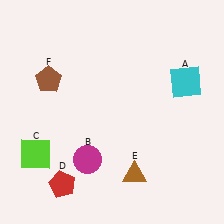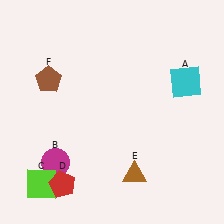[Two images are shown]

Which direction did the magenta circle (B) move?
The magenta circle (B) moved left.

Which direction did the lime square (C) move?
The lime square (C) moved down.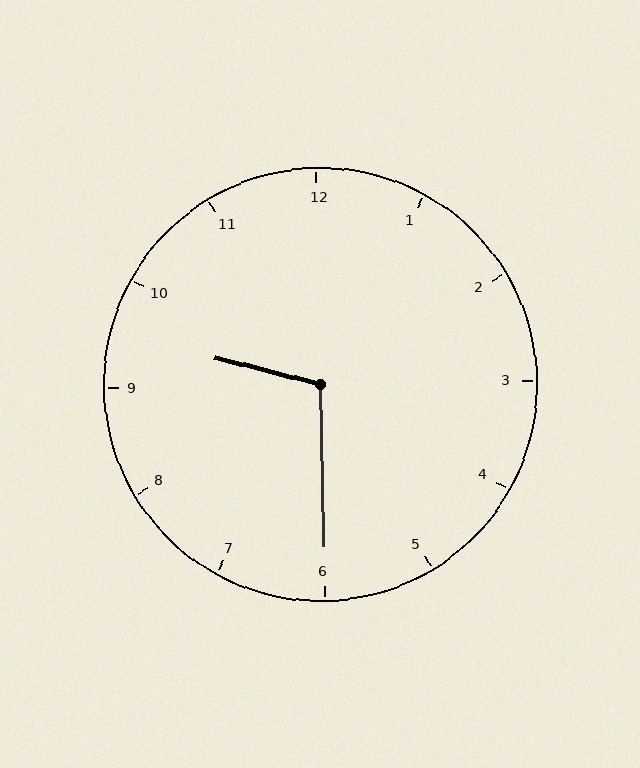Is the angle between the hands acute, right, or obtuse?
It is obtuse.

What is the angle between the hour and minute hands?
Approximately 105 degrees.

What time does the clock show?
9:30.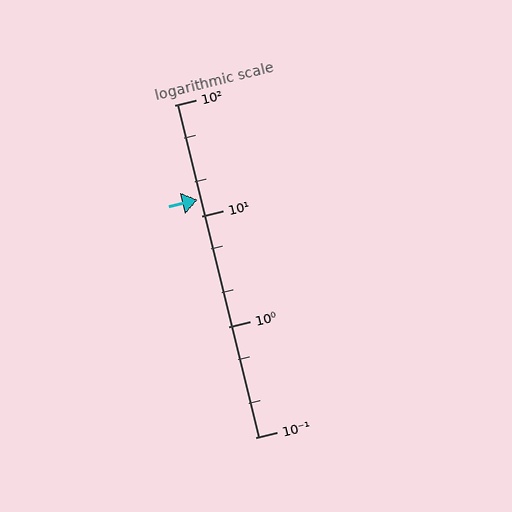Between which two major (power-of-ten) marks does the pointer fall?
The pointer is between 10 and 100.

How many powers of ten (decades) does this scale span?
The scale spans 3 decades, from 0.1 to 100.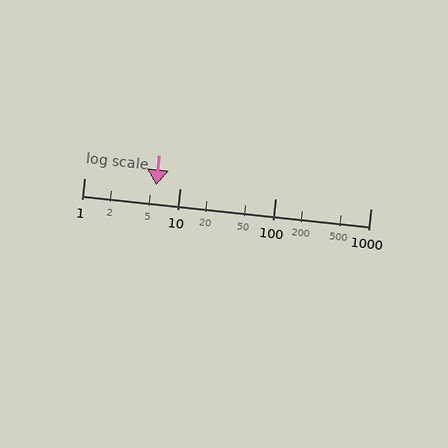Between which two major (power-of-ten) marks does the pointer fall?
The pointer is between 1 and 10.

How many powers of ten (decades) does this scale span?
The scale spans 3 decades, from 1 to 1000.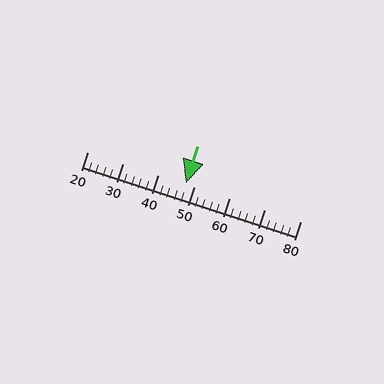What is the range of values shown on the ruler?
The ruler shows values from 20 to 80.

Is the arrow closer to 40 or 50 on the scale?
The arrow is closer to 50.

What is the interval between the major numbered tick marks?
The major tick marks are spaced 10 units apart.